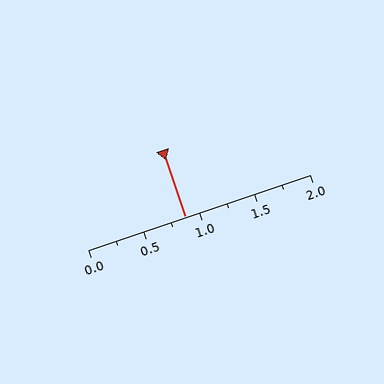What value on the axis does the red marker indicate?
The marker indicates approximately 0.88.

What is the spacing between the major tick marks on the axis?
The major ticks are spaced 0.5 apart.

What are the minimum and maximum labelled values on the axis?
The axis runs from 0.0 to 2.0.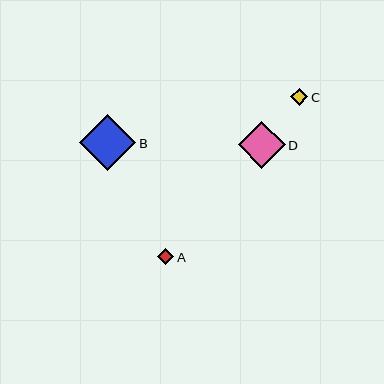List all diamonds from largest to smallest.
From largest to smallest: B, D, C, A.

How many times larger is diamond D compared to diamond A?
Diamond D is approximately 2.9 times the size of diamond A.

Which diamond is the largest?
Diamond B is the largest with a size of approximately 56 pixels.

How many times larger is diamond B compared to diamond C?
Diamond B is approximately 3.3 times the size of diamond C.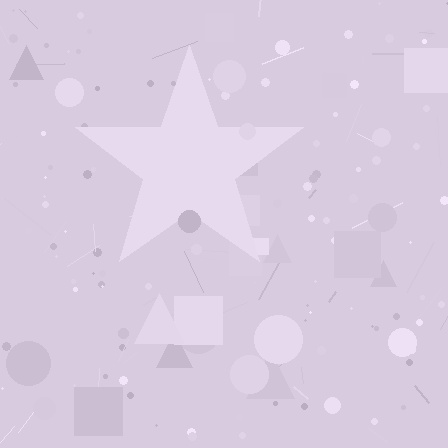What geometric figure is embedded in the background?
A star is embedded in the background.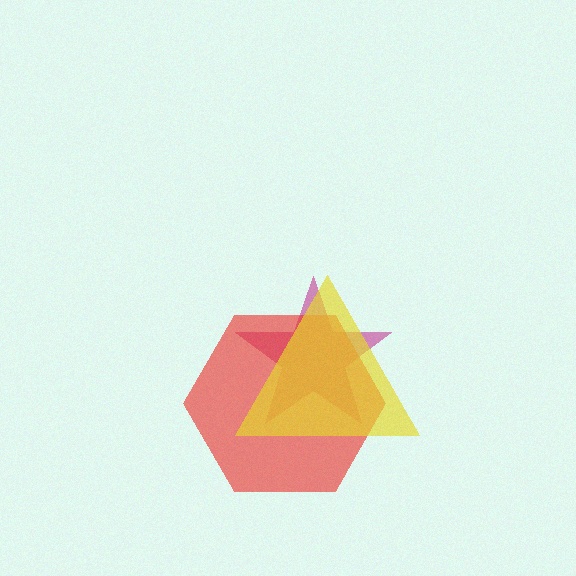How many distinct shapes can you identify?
There are 3 distinct shapes: a magenta star, a red hexagon, a yellow triangle.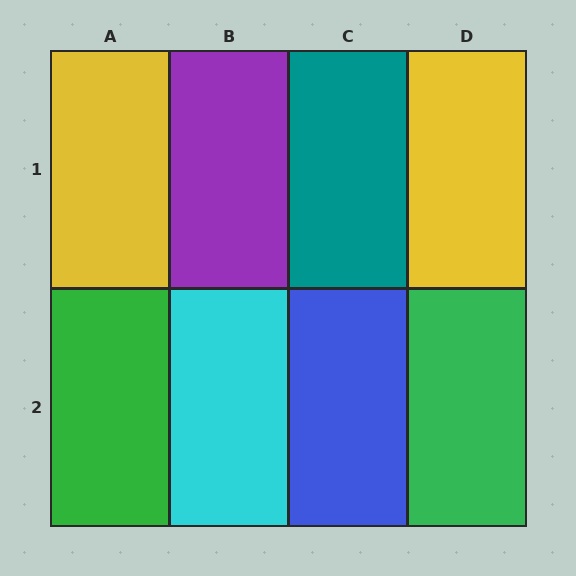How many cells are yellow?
2 cells are yellow.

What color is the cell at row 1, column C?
Teal.